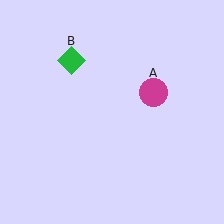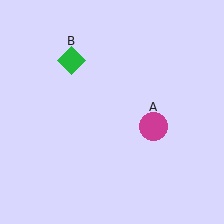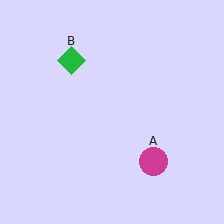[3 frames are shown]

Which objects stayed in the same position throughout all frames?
Green diamond (object B) remained stationary.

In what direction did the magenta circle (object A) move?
The magenta circle (object A) moved down.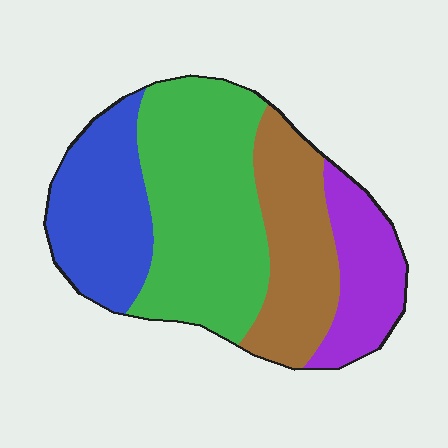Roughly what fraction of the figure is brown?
Brown takes up less than a quarter of the figure.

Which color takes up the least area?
Purple, at roughly 15%.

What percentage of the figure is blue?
Blue takes up about one fifth (1/5) of the figure.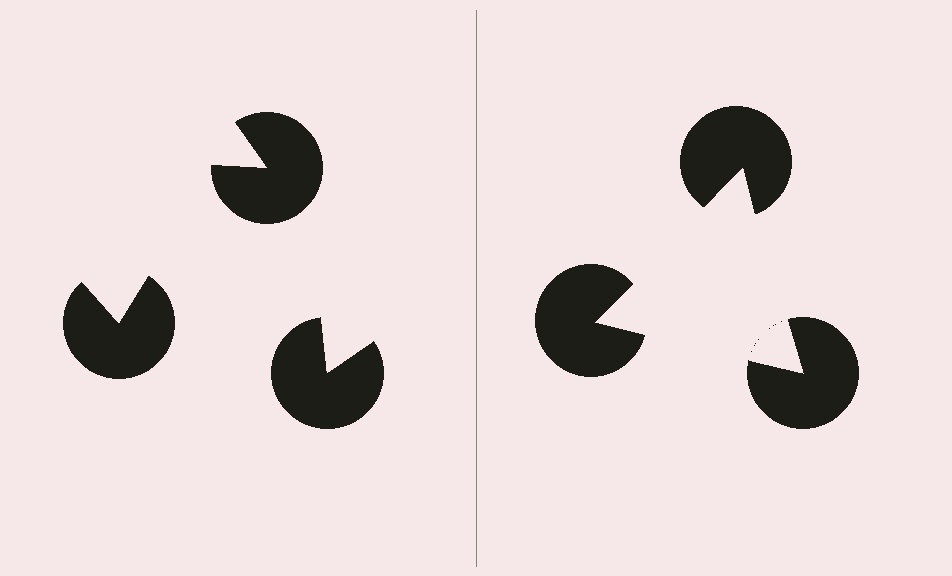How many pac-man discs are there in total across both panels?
6 — 3 on each side.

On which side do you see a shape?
An illusory triangle appears on the right side. On the left side the wedge cuts are rotated, so no coherent shape forms.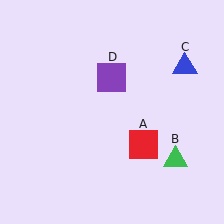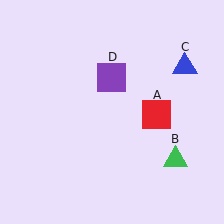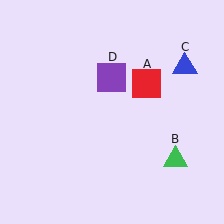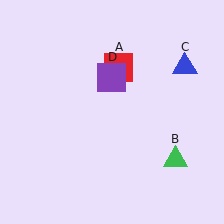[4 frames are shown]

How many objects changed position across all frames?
1 object changed position: red square (object A).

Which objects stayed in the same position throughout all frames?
Green triangle (object B) and blue triangle (object C) and purple square (object D) remained stationary.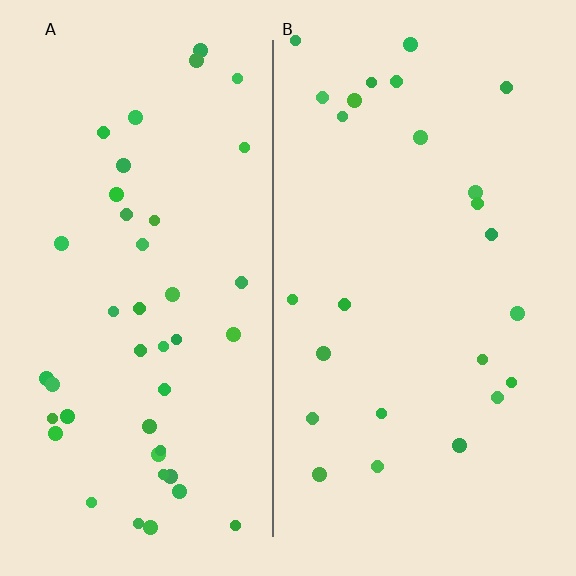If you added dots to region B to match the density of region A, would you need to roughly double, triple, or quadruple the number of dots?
Approximately double.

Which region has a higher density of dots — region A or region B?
A (the left).